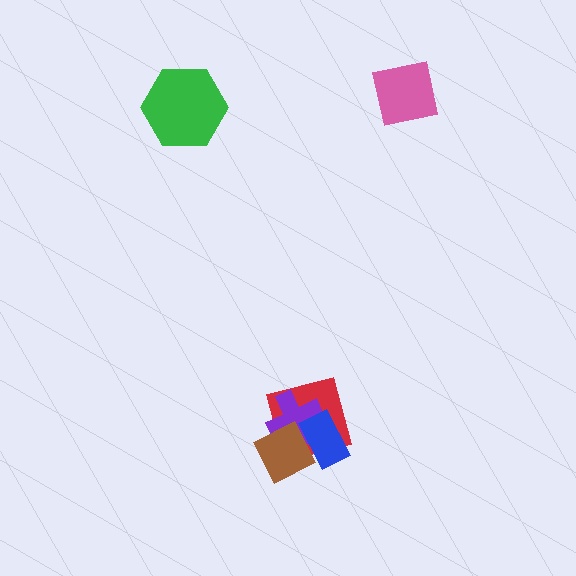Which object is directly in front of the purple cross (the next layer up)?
The brown diamond is directly in front of the purple cross.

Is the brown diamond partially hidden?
Yes, it is partially covered by another shape.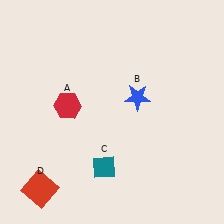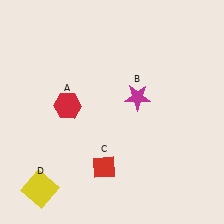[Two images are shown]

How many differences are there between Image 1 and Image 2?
There are 3 differences between the two images.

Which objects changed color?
B changed from blue to magenta. C changed from teal to red. D changed from red to yellow.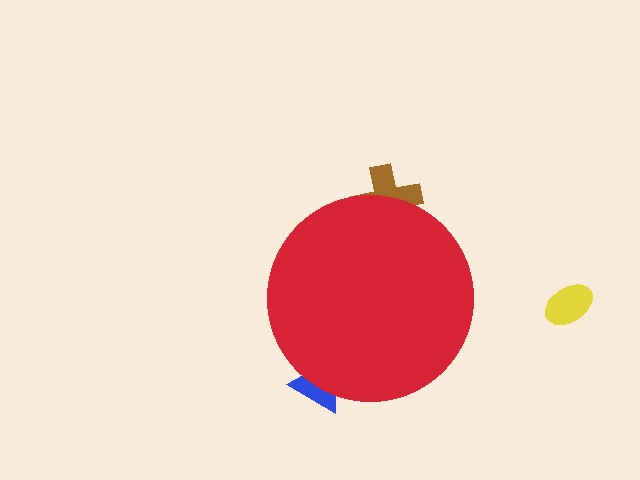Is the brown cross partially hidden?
Yes, the brown cross is partially hidden behind the red circle.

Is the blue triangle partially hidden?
Yes, the blue triangle is partially hidden behind the red circle.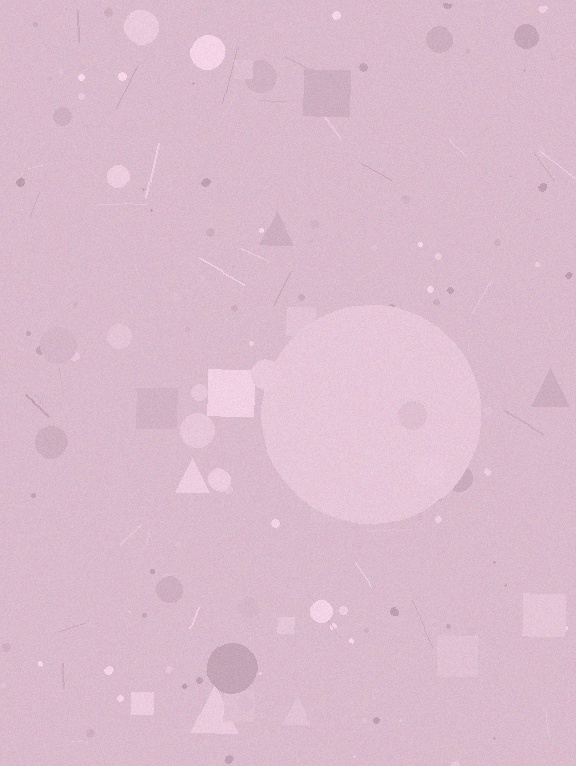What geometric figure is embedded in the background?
A circle is embedded in the background.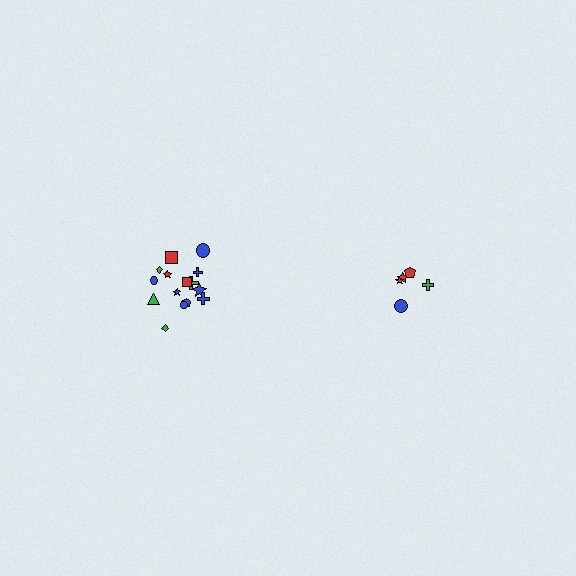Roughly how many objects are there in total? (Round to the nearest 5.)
Roughly 20 objects in total.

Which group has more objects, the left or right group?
The left group.